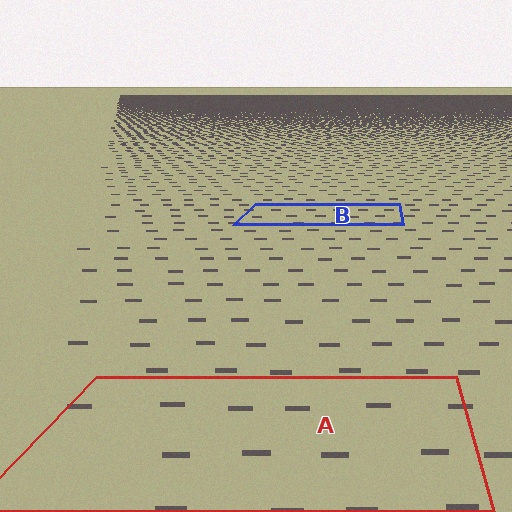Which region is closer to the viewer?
Region A is closer. The texture elements there are larger and more spread out.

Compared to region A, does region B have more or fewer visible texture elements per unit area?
Region B has more texture elements per unit area — they are packed more densely because it is farther away.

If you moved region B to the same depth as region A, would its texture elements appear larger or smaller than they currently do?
They would appear larger. At a closer depth, the same texture elements are projected at a bigger on-screen size.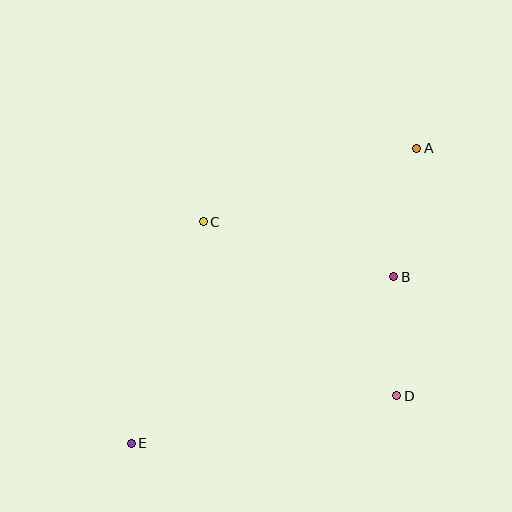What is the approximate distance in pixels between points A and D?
The distance between A and D is approximately 248 pixels.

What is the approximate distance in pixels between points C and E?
The distance between C and E is approximately 233 pixels.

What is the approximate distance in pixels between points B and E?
The distance between B and E is approximately 311 pixels.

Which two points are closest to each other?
Points B and D are closest to each other.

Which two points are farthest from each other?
Points A and E are farthest from each other.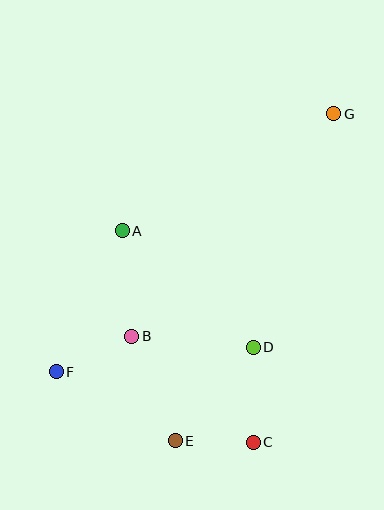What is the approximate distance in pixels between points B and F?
The distance between B and F is approximately 83 pixels.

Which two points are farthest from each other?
Points F and G are farthest from each other.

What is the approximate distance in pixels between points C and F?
The distance between C and F is approximately 209 pixels.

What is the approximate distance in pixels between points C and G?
The distance between C and G is approximately 338 pixels.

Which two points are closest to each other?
Points C and E are closest to each other.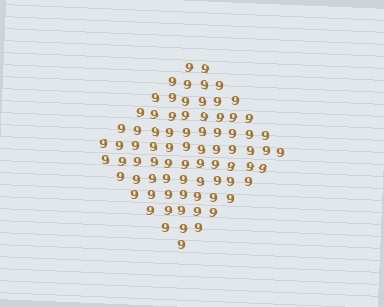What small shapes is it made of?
It is made of small digit 9's.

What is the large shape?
The large shape is a diamond.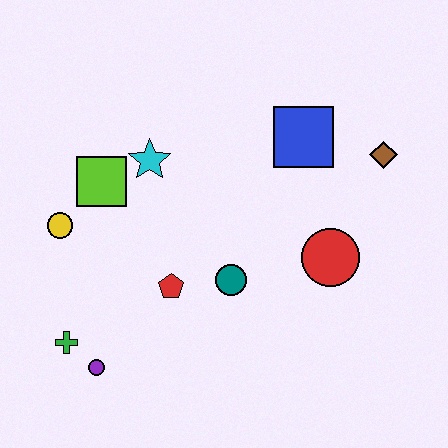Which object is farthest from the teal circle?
The brown diamond is farthest from the teal circle.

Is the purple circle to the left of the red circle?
Yes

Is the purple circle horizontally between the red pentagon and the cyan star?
No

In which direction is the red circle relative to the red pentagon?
The red circle is to the right of the red pentagon.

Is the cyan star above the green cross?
Yes